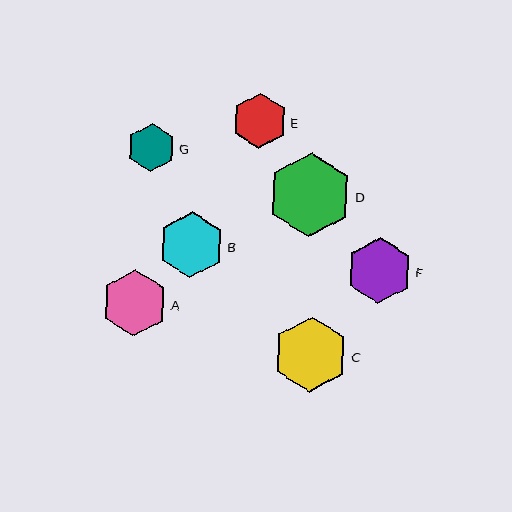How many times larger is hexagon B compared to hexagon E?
Hexagon B is approximately 1.2 times the size of hexagon E.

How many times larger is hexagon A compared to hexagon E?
Hexagon A is approximately 1.2 times the size of hexagon E.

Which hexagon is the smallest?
Hexagon G is the smallest with a size of approximately 48 pixels.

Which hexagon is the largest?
Hexagon D is the largest with a size of approximately 84 pixels.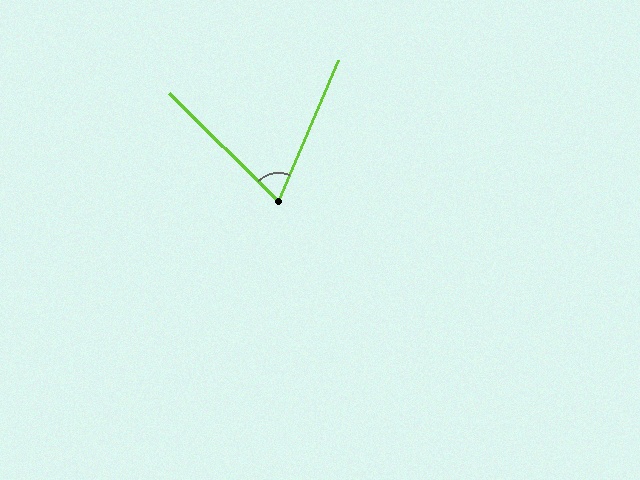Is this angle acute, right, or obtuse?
It is acute.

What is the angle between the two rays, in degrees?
Approximately 68 degrees.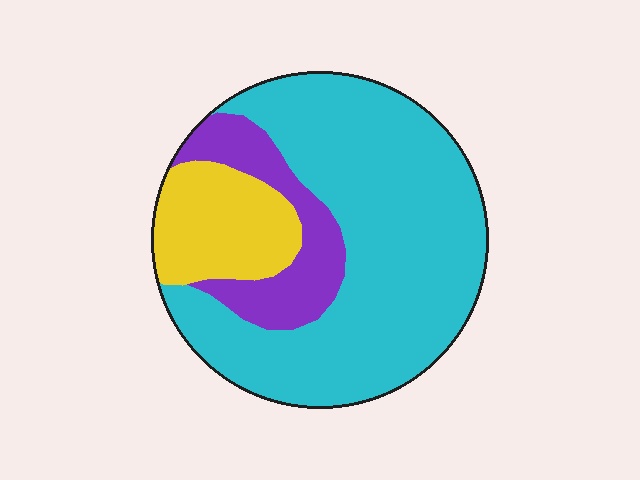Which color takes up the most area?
Cyan, at roughly 65%.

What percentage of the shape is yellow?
Yellow takes up about one sixth (1/6) of the shape.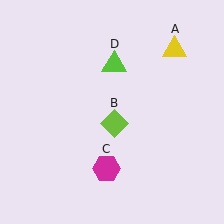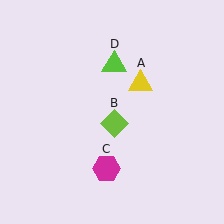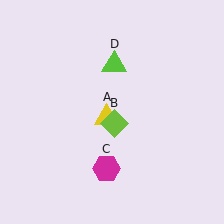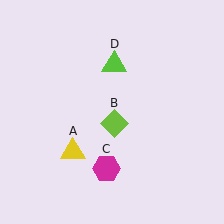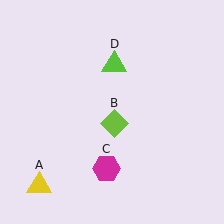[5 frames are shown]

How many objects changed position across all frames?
1 object changed position: yellow triangle (object A).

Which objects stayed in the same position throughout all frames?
Lime diamond (object B) and magenta hexagon (object C) and lime triangle (object D) remained stationary.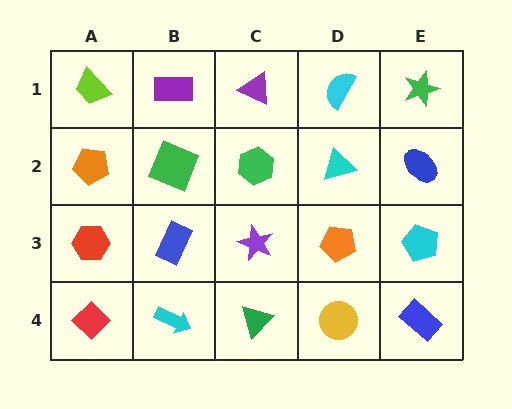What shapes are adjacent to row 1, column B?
A green square (row 2, column B), a lime trapezoid (row 1, column A), a purple triangle (row 1, column C).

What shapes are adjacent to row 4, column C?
A purple star (row 3, column C), a cyan arrow (row 4, column B), a yellow circle (row 4, column D).